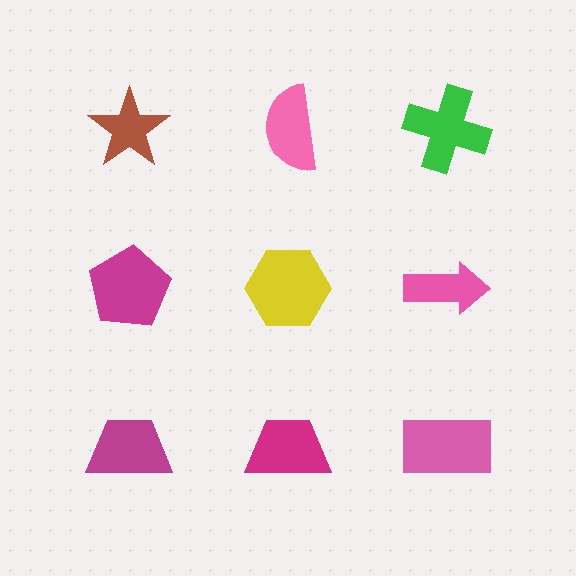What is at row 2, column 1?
A magenta pentagon.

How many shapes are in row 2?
3 shapes.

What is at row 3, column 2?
A magenta trapezoid.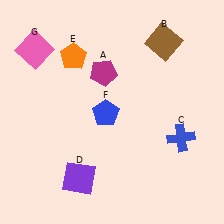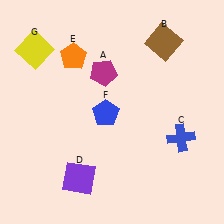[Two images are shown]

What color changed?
The square (G) changed from pink in Image 1 to yellow in Image 2.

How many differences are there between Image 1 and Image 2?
There is 1 difference between the two images.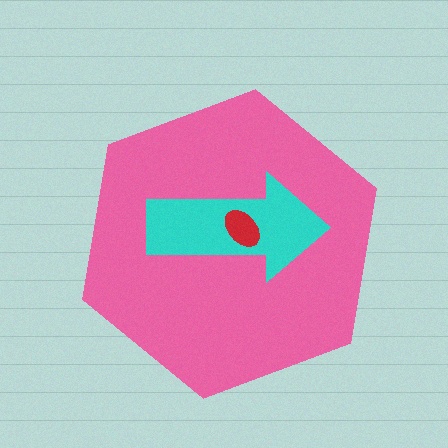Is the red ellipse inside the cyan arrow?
Yes.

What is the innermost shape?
The red ellipse.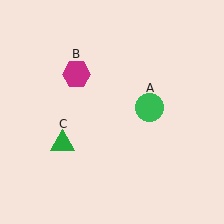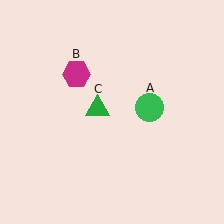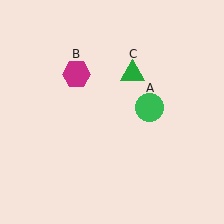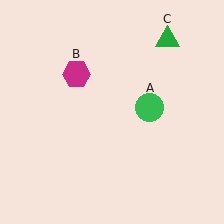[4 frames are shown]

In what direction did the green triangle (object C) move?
The green triangle (object C) moved up and to the right.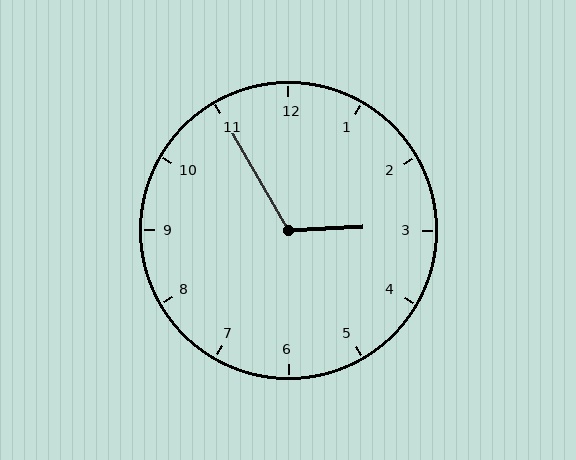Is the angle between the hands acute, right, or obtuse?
It is obtuse.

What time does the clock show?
2:55.